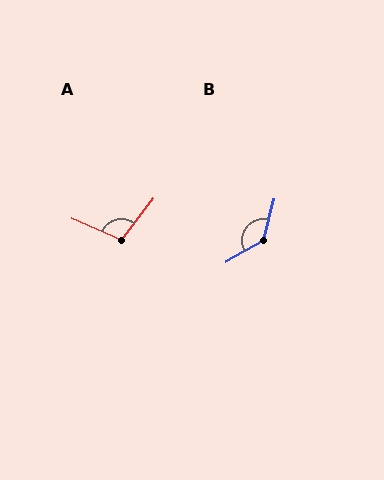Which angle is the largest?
B, at approximately 134 degrees.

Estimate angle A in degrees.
Approximately 103 degrees.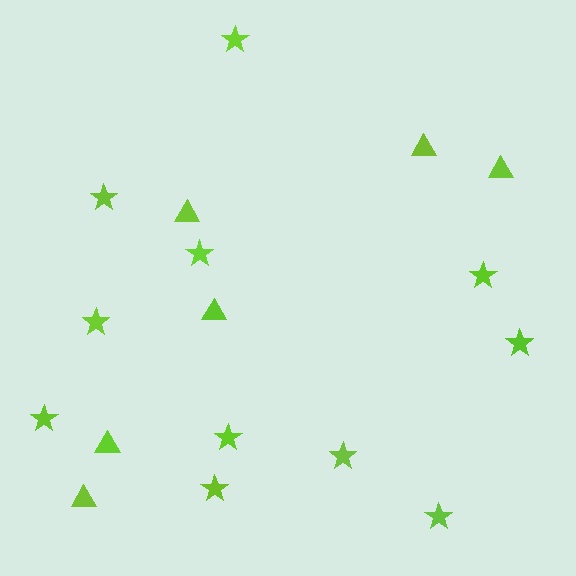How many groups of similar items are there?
There are 2 groups: one group of stars (11) and one group of triangles (6).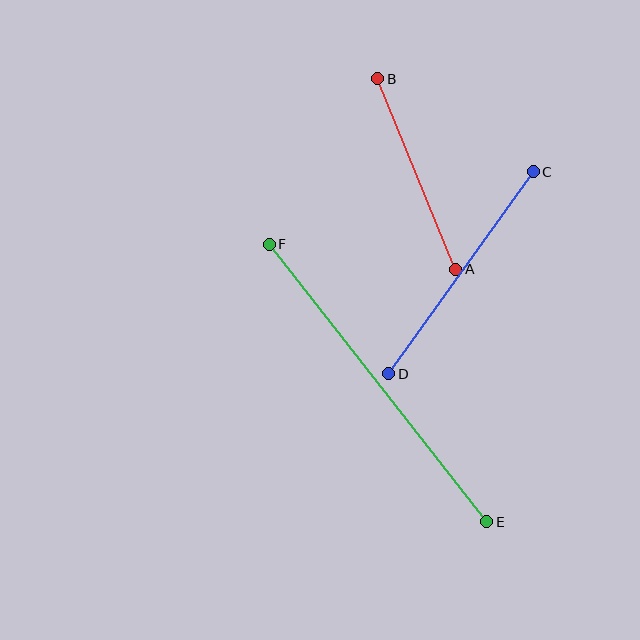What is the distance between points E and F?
The distance is approximately 352 pixels.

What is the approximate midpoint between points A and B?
The midpoint is at approximately (417, 174) pixels.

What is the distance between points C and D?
The distance is approximately 248 pixels.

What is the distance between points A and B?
The distance is approximately 206 pixels.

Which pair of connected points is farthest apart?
Points E and F are farthest apart.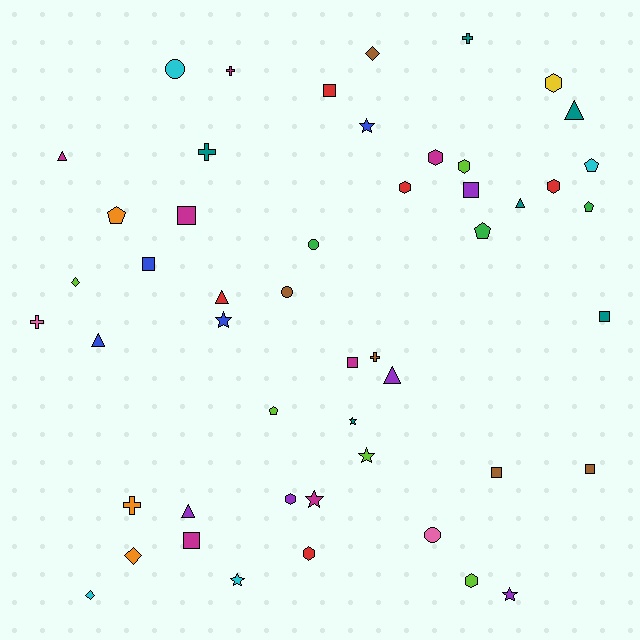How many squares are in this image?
There are 9 squares.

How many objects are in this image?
There are 50 objects.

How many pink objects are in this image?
There are 2 pink objects.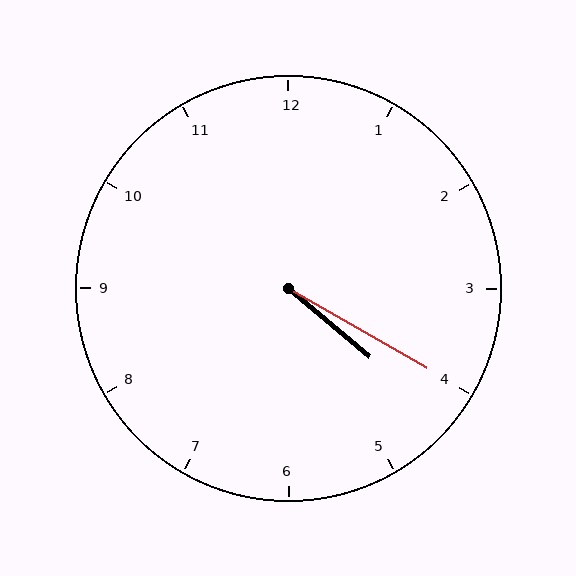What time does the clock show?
4:20.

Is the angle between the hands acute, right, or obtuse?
It is acute.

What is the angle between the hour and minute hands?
Approximately 10 degrees.